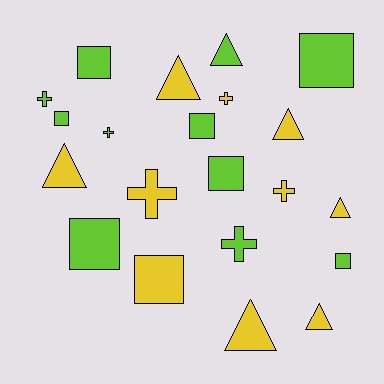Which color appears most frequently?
Lime, with 11 objects.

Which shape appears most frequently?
Square, with 8 objects.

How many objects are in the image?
There are 21 objects.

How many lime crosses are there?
There are 3 lime crosses.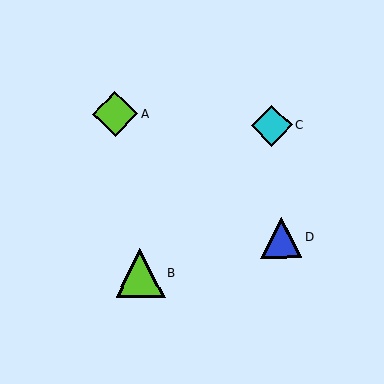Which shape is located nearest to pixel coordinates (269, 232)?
The blue triangle (labeled D) at (282, 238) is nearest to that location.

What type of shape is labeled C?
Shape C is a cyan diamond.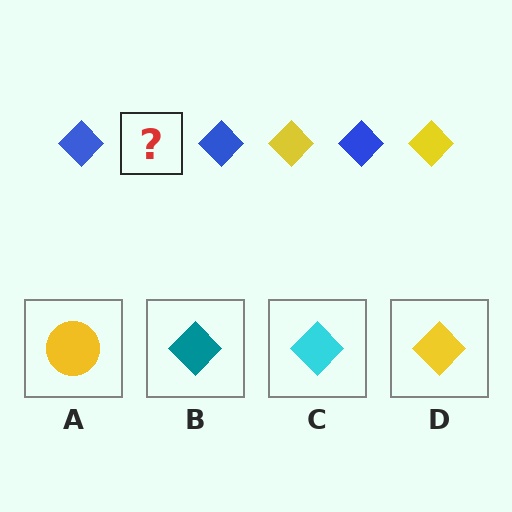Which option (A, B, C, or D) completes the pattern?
D.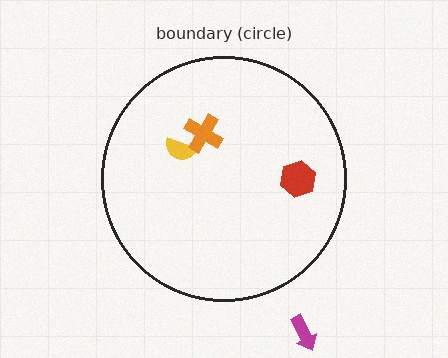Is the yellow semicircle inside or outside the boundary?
Inside.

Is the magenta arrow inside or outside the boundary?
Outside.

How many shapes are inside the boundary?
3 inside, 1 outside.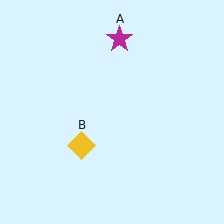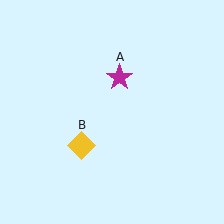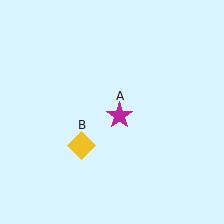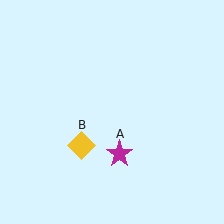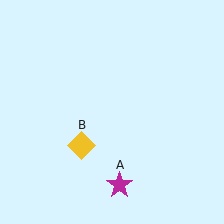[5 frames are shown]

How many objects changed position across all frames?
1 object changed position: magenta star (object A).